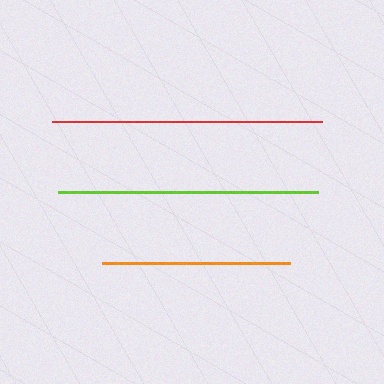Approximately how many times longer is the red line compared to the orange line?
The red line is approximately 1.4 times the length of the orange line.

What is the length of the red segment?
The red segment is approximately 270 pixels long.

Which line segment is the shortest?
The orange line is the shortest at approximately 188 pixels.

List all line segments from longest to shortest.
From longest to shortest: red, lime, orange.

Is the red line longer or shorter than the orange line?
The red line is longer than the orange line.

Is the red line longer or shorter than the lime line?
The red line is longer than the lime line.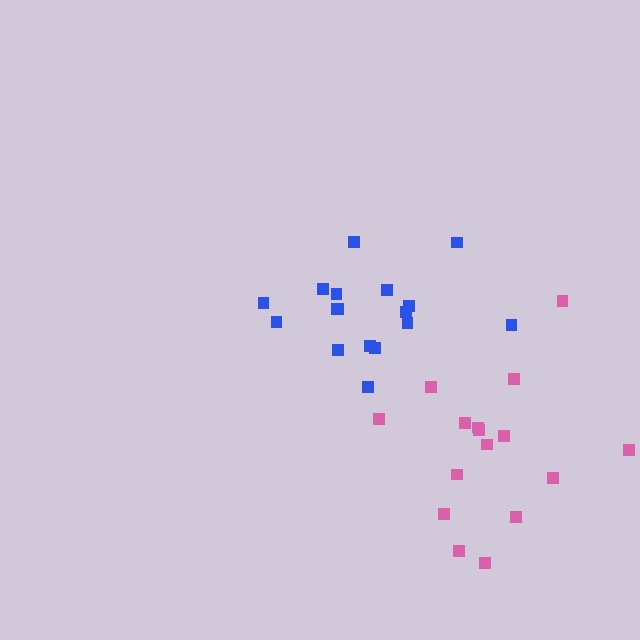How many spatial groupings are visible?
There are 2 spatial groupings.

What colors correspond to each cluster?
The clusters are colored: pink, blue.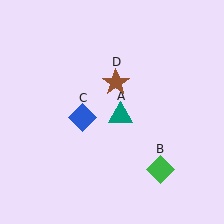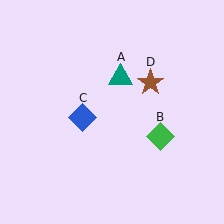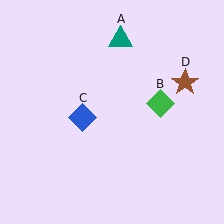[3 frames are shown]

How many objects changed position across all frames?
3 objects changed position: teal triangle (object A), green diamond (object B), brown star (object D).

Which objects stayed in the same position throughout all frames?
Blue diamond (object C) remained stationary.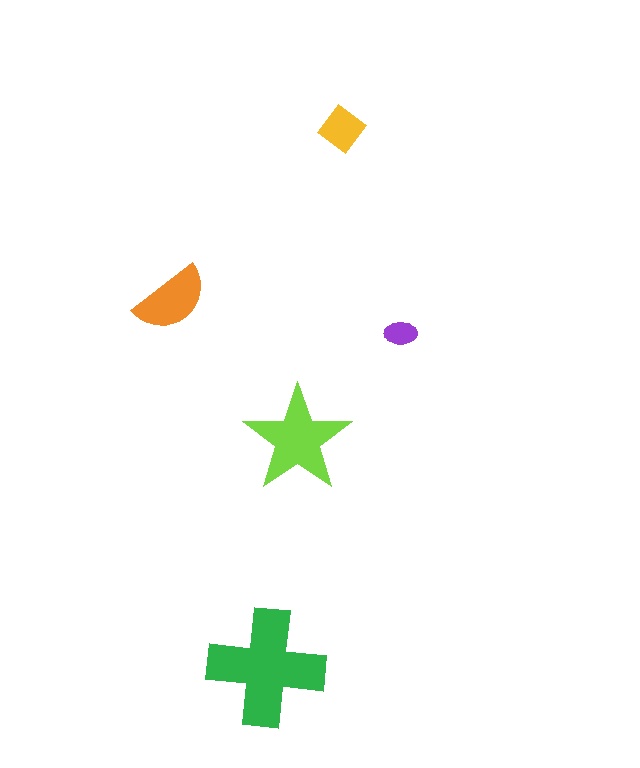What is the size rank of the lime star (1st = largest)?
2nd.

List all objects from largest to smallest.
The green cross, the lime star, the orange semicircle, the yellow diamond, the purple ellipse.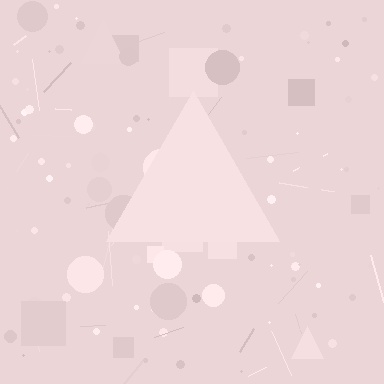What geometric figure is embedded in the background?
A triangle is embedded in the background.